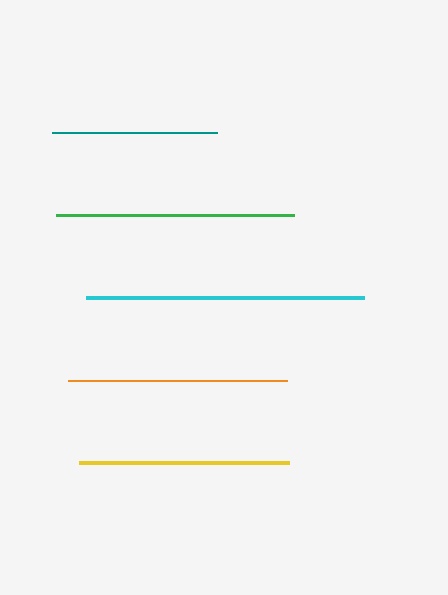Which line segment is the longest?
The cyan line is the longest at approximately 279 pixels.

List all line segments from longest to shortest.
From longest to shortest: cyan, green, orange, yellow, teal.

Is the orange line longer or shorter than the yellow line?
The orange line is longer than the yellow line.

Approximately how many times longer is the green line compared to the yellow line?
The green line is approximately 1.1 times the length of the yellow line.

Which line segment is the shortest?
The teal line is the shortest at approximately 165 pixels.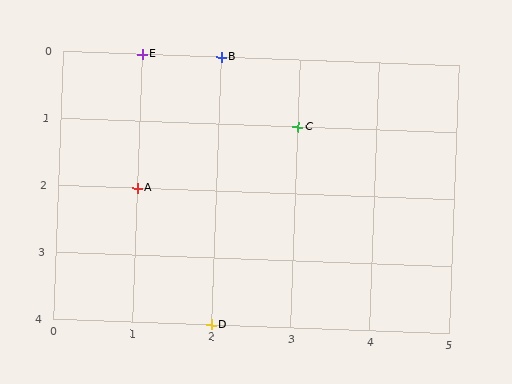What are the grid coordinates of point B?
Point B is at grid coordinates (2, 0).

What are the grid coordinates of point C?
Point C is at grid coordinates (3, 1).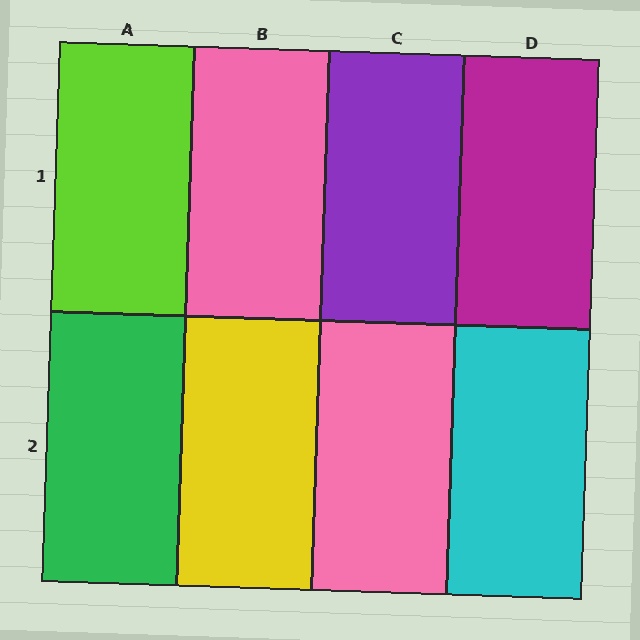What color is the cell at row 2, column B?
Yellow.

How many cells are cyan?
1 cell is cyan.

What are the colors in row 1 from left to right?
Lime, pink, purple, magenta.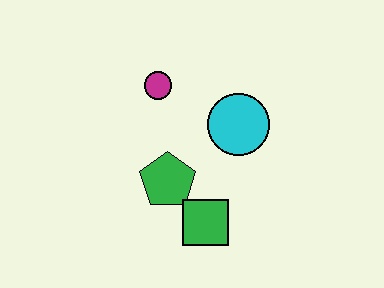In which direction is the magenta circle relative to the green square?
The magenta circle is above the green square.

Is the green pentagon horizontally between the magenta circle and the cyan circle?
Yes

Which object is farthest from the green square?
The magenta circle is farthest from the green square.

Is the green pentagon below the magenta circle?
Yes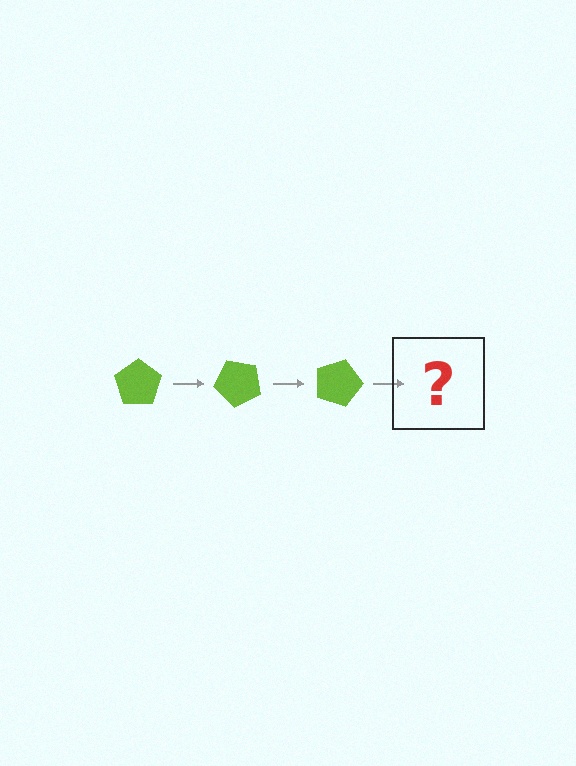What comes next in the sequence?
The next element should be a lime pentagon rotated 135 degrees.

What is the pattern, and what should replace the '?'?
The pattern is that the pentagon rotates 45 degrees each step. The '?' should be a lime pentagon rotated 135 degrees.